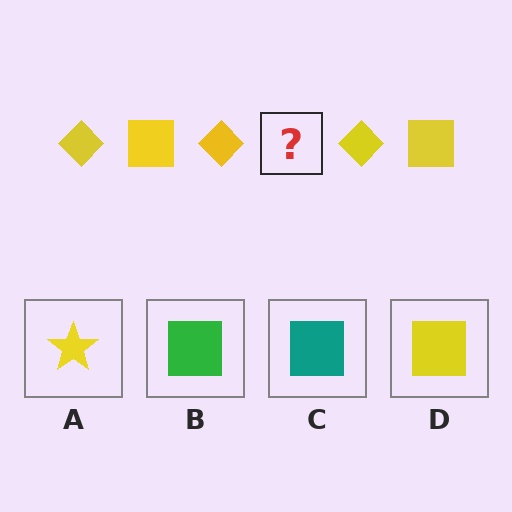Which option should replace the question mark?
Option D.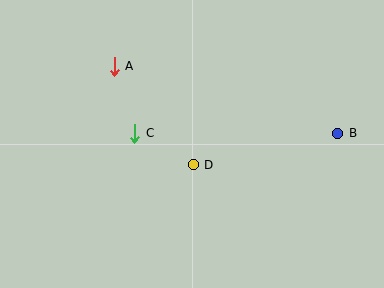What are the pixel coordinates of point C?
Point C is at (135, 133).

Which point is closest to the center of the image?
Point D at (193, 165) is closest to the center.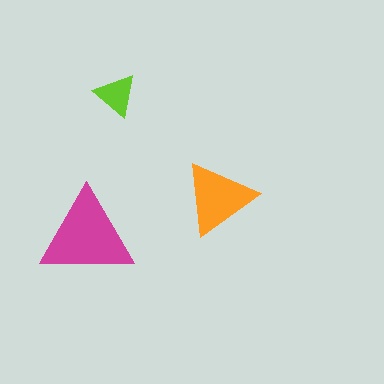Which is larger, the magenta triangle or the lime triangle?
The magenta one.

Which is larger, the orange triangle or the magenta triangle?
The magenta one.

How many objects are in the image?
There are 3 objects in the image.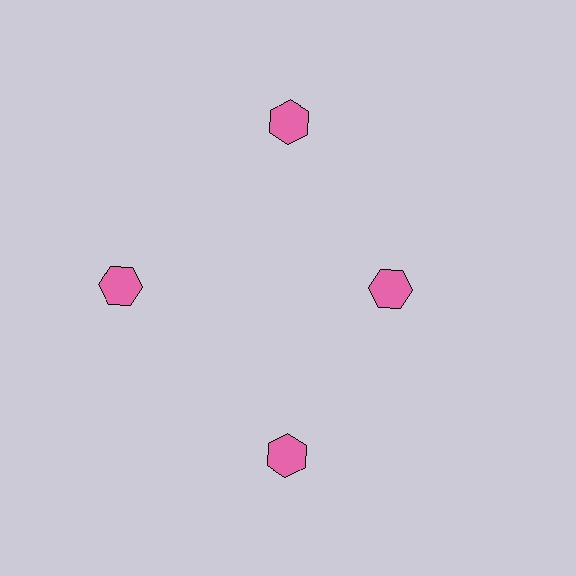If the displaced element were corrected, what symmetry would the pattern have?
It would have 4-fold rotational symmetry — the pattern would map onto itself every 90 degrees.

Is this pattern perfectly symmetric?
No. The 4 pink hexagons are arranged in a ring, but one element near the 3 o'clock position is pulled inward toward the center, breaking the 4-fold rotational symmetry.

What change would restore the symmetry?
The symmetry would be restored by moving it outward, back onto the ring so that all 4 hexagons sit at equal angles and equal distance from the center.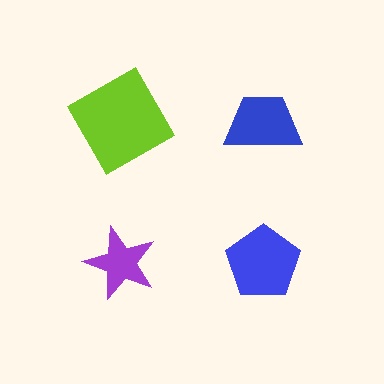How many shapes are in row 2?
2 shapes.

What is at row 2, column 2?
A blue pentagon.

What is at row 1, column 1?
A lime diamond.